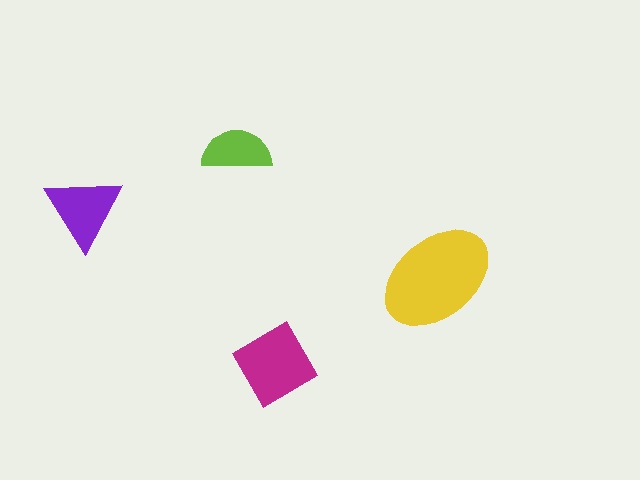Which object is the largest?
The yellow ellipse.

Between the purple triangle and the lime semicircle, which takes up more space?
The purple triangle.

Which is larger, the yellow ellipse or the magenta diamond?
The yellow ellipse.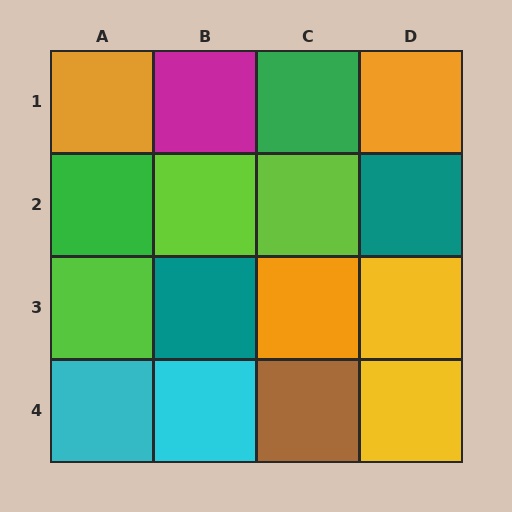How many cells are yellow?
2 cells are yellow.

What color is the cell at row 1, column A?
Orange.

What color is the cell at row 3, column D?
Yellow.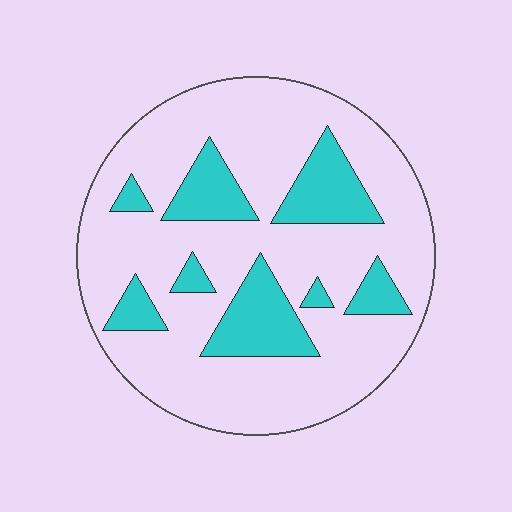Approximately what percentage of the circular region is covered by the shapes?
Approximately 25%.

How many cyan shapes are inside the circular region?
8.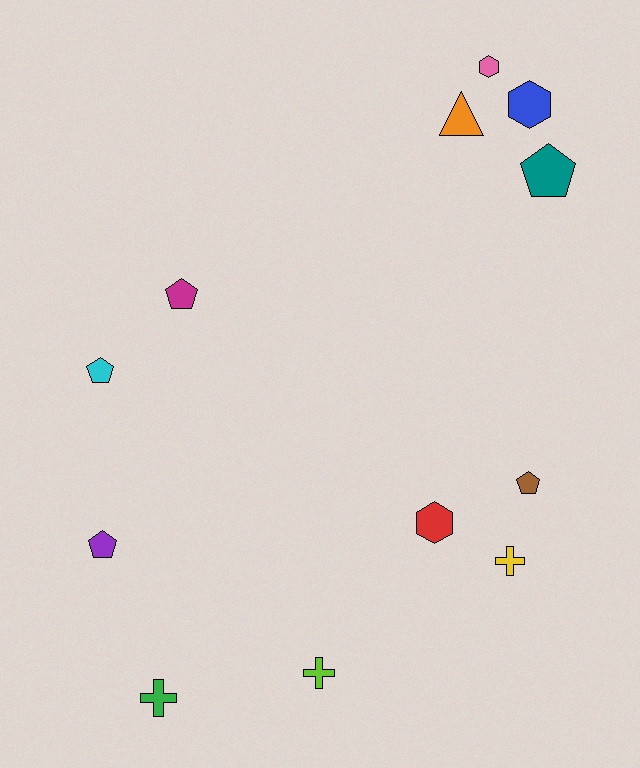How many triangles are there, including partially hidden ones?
There is 1 triangle.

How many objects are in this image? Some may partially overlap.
There are 12 objects.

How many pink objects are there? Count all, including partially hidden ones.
There is 1 pink object.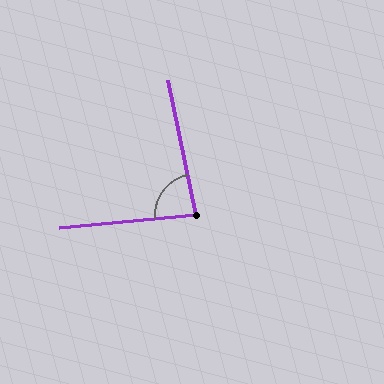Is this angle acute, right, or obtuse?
It is acute.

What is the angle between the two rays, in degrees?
Approximately 83 degrees.